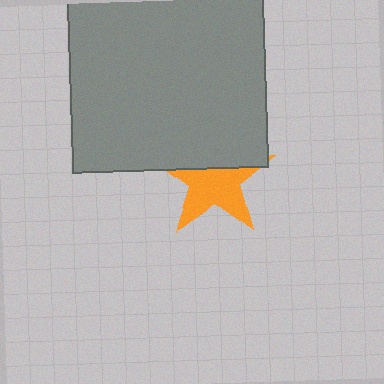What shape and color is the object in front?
The object in front is a gray square.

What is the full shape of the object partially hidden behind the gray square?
The partially hidden object is an orange star.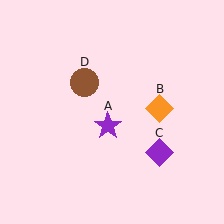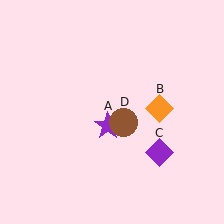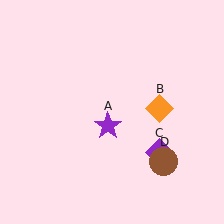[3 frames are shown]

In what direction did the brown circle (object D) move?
The brown circle (object D) moved down and to the right.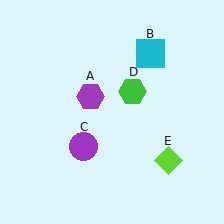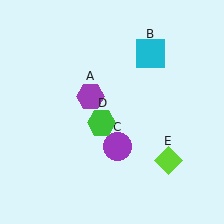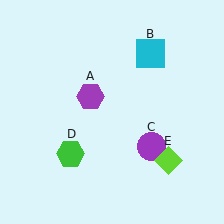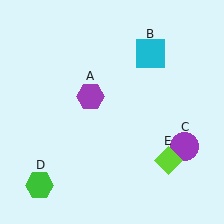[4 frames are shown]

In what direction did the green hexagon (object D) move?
The green hexagon (object D) moved down and to the left.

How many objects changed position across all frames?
2 objects changed position: purple circle (object C), green hexagon (object D).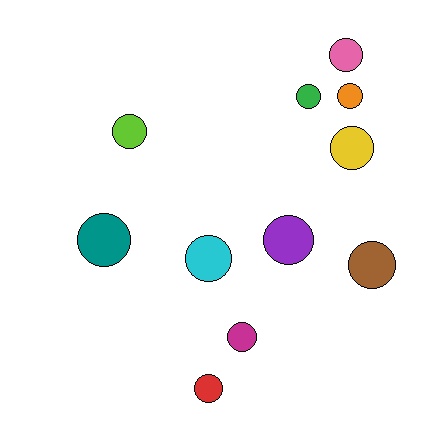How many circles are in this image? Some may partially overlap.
There are 11 circles.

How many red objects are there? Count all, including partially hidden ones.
There is 1 red object.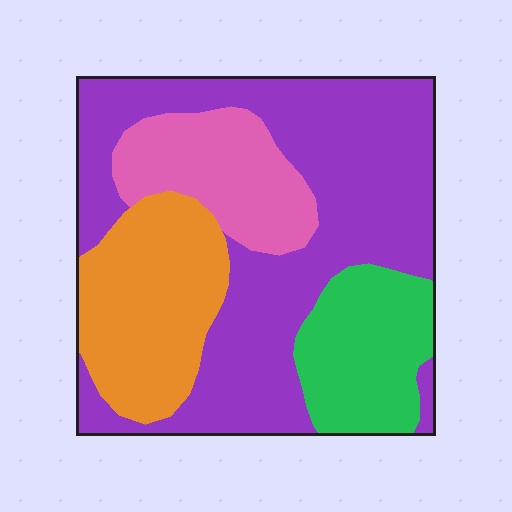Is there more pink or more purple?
Purple.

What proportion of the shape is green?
Green covers 15% of the shape.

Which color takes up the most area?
Purple, at roughly 50%.